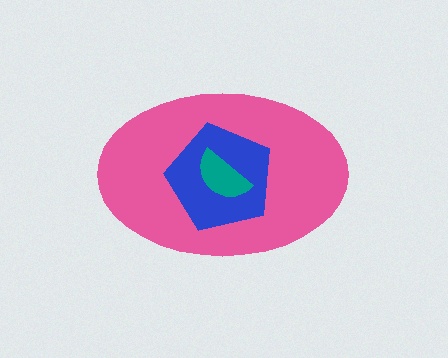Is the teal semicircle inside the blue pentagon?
Yes.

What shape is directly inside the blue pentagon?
The teal semicircle.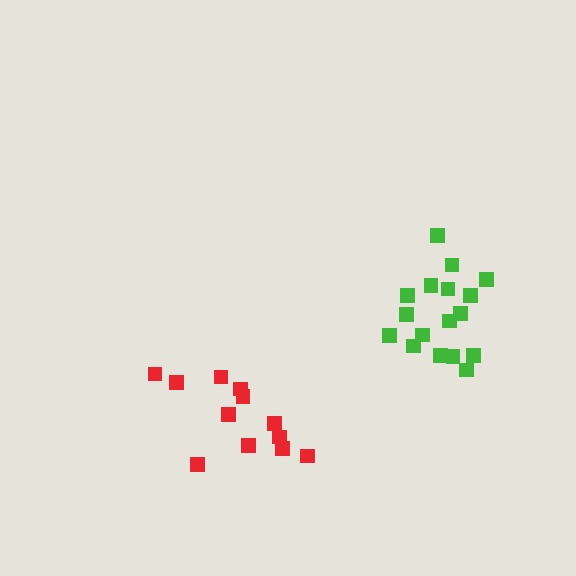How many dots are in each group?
Group 1: 12 dots, Group 2: 17 dots (29 total).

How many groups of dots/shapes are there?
There are 2 groups.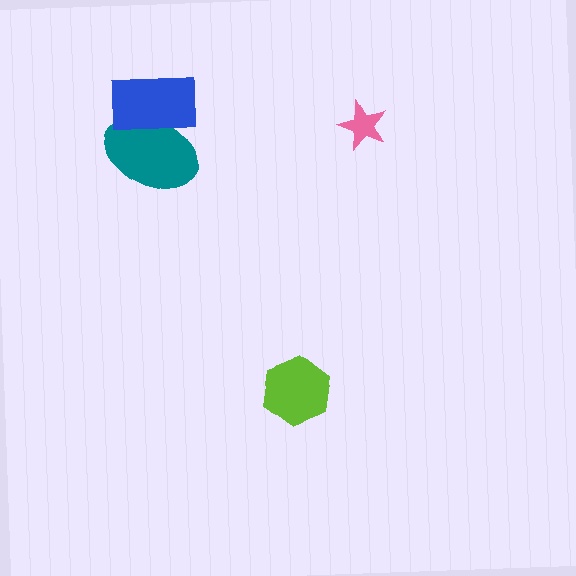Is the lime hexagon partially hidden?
No, no other shape covers it.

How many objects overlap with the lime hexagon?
0 objects overlap with the lime hexagon.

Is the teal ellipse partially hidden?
Yes, it is partially covered by another shape.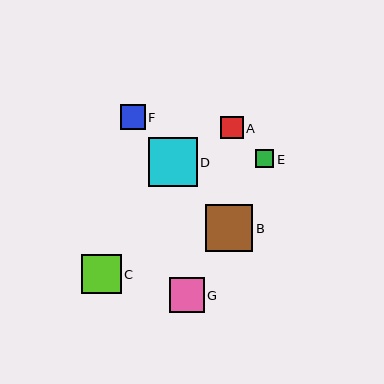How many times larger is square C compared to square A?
Square C is approximately 1.8 times the size of square A.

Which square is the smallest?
Square E is the smallest with a size of approximately 18 pixels.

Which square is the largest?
Square D is the largest with a size of approximately 49 pixels.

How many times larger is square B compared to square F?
Square B is approximately 1.9 times the size of square F.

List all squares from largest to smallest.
From largest to smallest: D, B, C, G, F, A, E.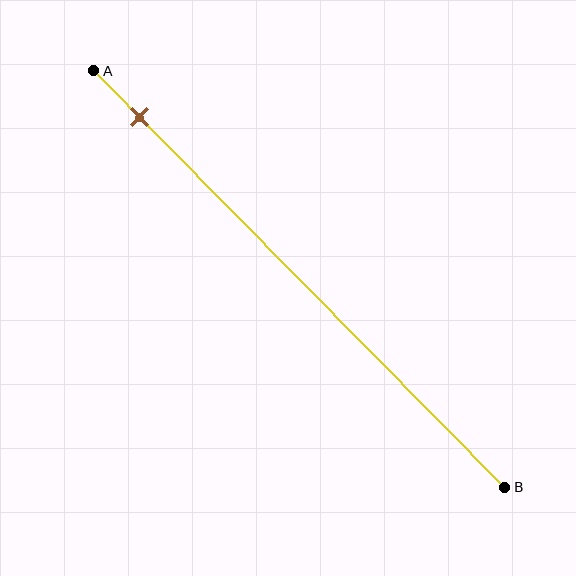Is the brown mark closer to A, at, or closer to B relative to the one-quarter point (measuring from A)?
The brown mark is closer to point A than the one-quarter point of segment AB.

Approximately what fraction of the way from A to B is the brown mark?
The brown mark is approximately 10% of the way from A to B.